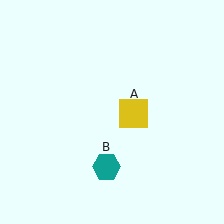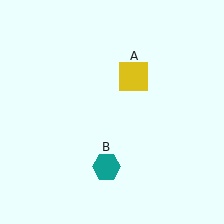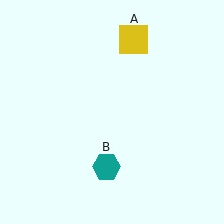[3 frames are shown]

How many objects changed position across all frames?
1 object changed position: yellow square (object A).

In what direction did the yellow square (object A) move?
The yellow square (object A) moved up.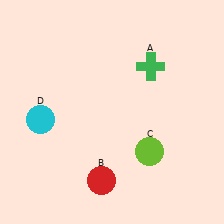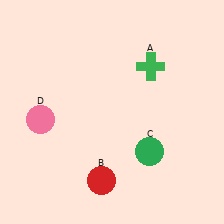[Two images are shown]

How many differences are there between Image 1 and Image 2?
There are 2 differences between the two images.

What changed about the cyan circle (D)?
In Image 1, D is cyan. In Image 2, it changed to pink.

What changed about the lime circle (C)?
In Image 1, C is lime. In Image 2, it changed to green.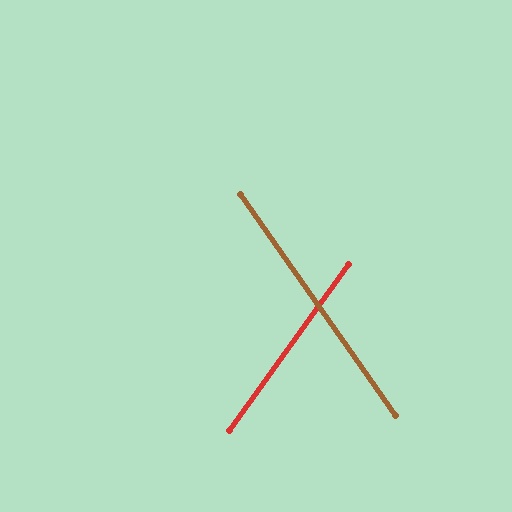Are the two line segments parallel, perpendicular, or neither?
Neither parallel nor perpendicular — they differ by about 71°.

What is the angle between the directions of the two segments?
Approximately 71 degrees.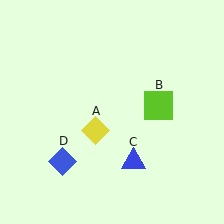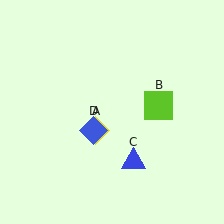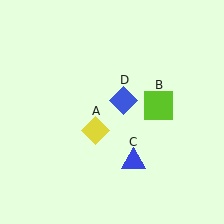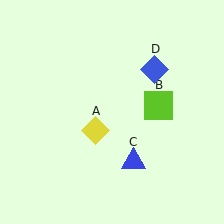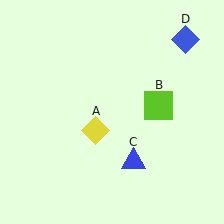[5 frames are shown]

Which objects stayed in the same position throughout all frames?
Yellow diamond (object A) and lime square (object B) and blue triangle (object C) remained stationary.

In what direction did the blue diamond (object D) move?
The blue diamond (object D) moved up and to the right.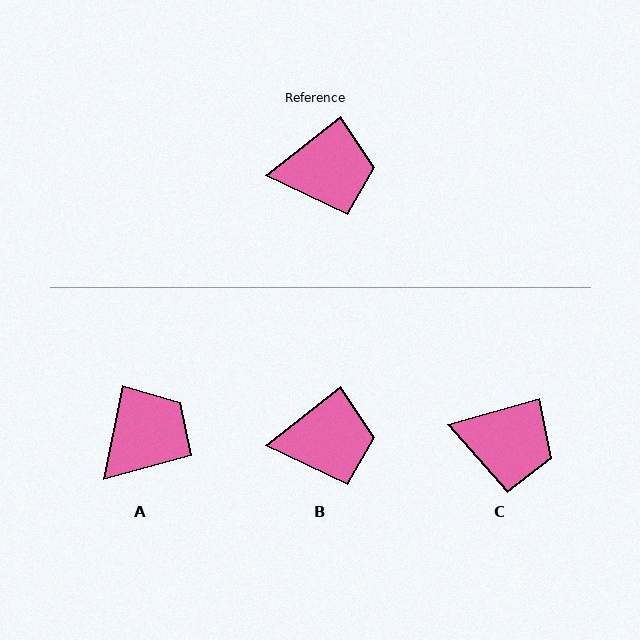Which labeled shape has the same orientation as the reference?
B.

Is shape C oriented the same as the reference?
No, it is off by about 23 degrees.